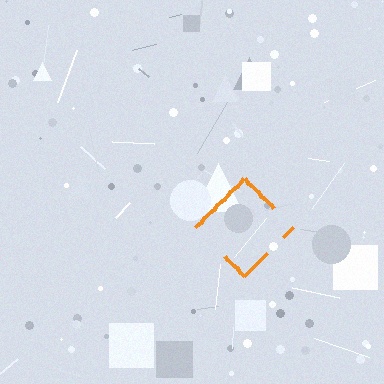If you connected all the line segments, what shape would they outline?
They would outline a diamond.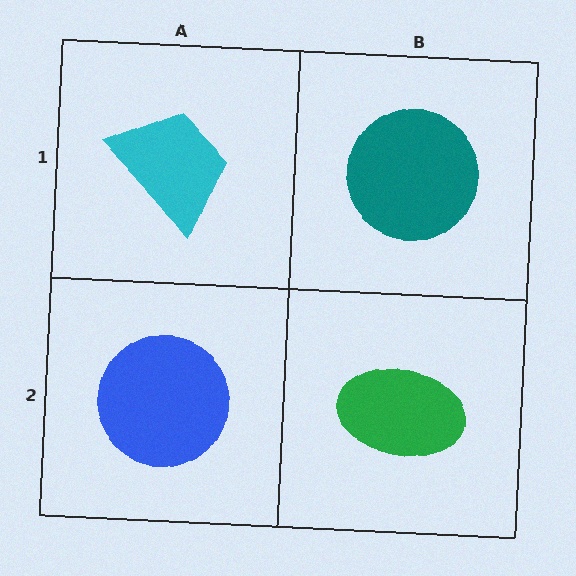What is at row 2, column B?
A green ellipse.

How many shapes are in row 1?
2 shapes.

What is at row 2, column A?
A blue circle.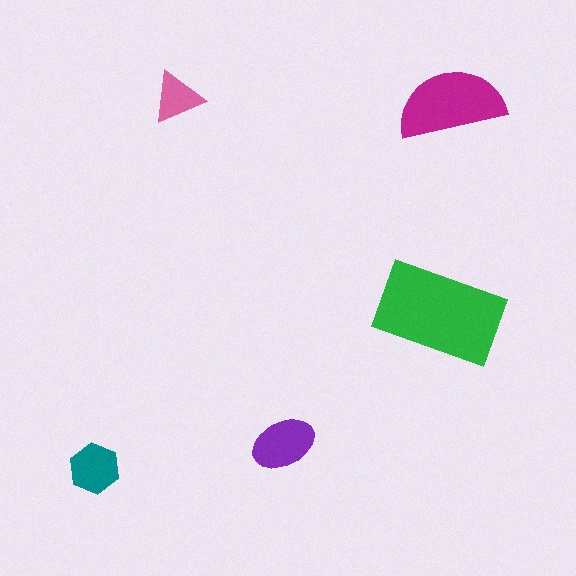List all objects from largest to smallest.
The green rectangle, the magenta semicircle, the purple ellipse, the teal hexagon, the pink triangle.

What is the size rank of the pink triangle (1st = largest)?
5th.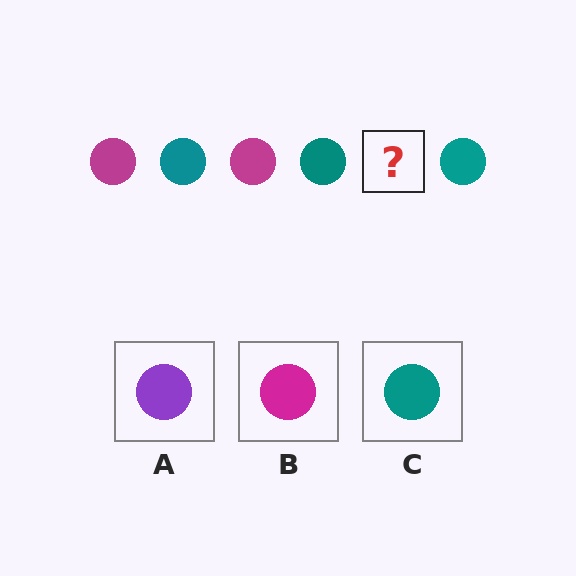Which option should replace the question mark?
Option B.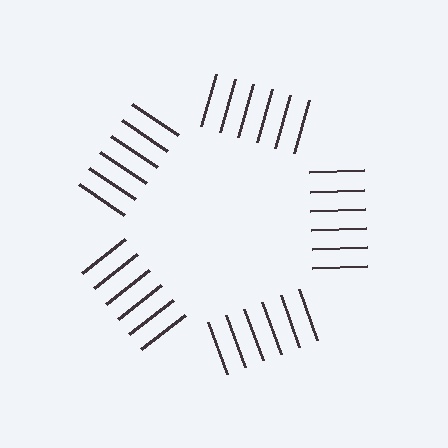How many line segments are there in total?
30 — 6 along each of the 5 edges.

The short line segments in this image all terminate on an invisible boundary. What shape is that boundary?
An illusory pentagon — the line segments terminate on its edges but no continuous stroke is drawn.